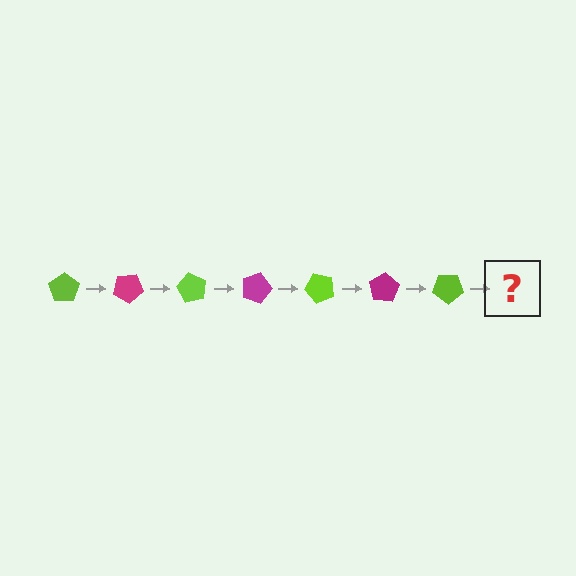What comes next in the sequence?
The next element should be a magenta pentagon, rotated 210 degrees from the start.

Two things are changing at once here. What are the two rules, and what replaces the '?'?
The two rules are that it rotates 30 degrees each step and the color cycles through lime and magenta. The '?' should be a magenta pentagon, rotated 210 degrees from the start.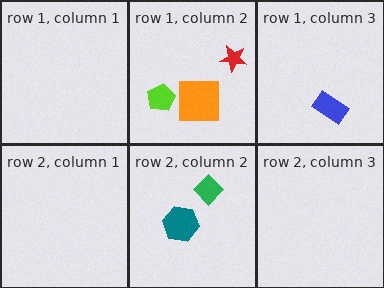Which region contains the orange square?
The row 1, column 2 region.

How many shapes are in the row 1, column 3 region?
1.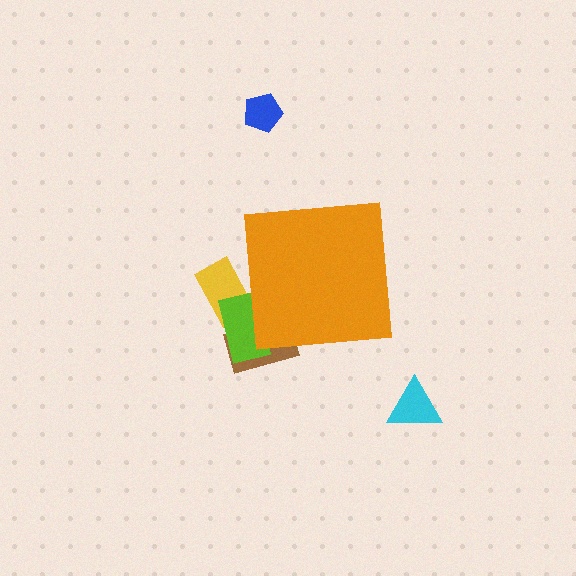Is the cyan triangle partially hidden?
No, the cyan triangle is fully visible.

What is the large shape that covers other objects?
An orange square.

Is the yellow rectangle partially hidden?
Yes, the yellow rectangle is partially hidden behind the orange square.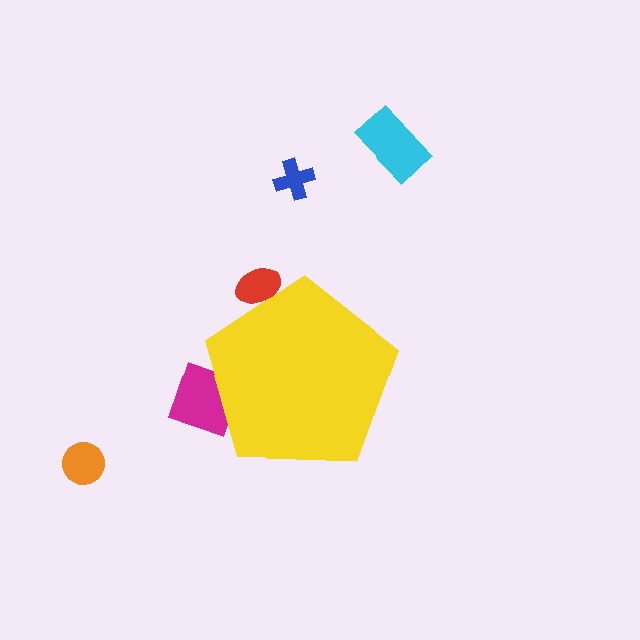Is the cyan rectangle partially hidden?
No, the cyan rectangle is fully visible.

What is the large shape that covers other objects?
A yellow pentagon.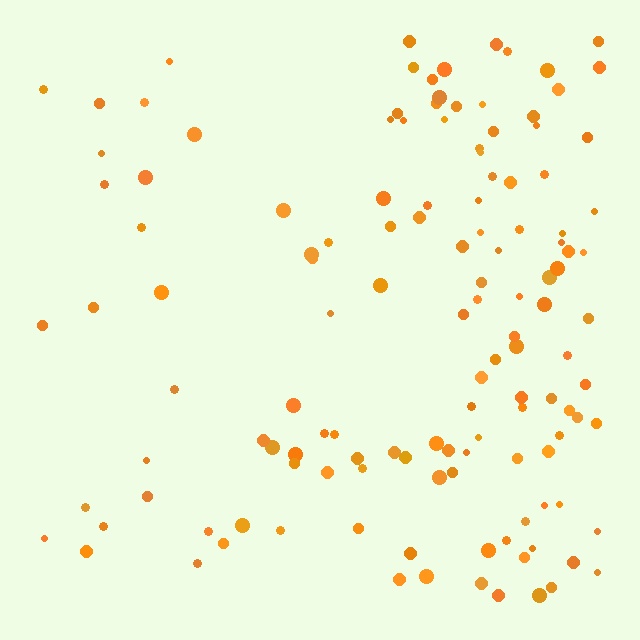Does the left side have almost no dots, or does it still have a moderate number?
Still a moderate number, just noticeably fewer than the right.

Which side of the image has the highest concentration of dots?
The right.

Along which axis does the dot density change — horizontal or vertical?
Horizontal.